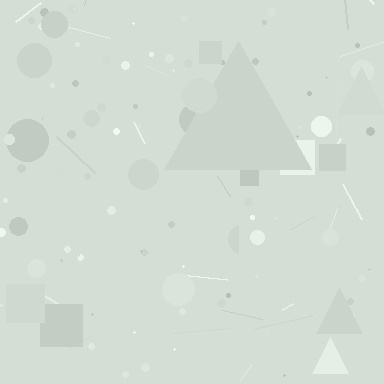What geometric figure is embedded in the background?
A triangle is embedded in the background.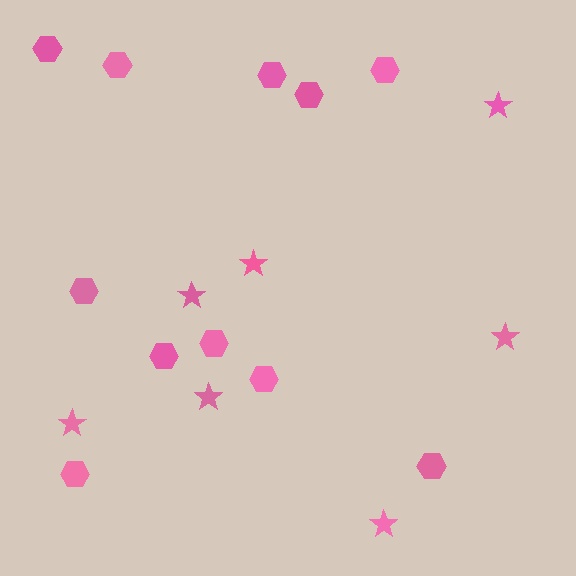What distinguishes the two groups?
There are 2 groups: one group of hexagons (11) and one group of stars (7).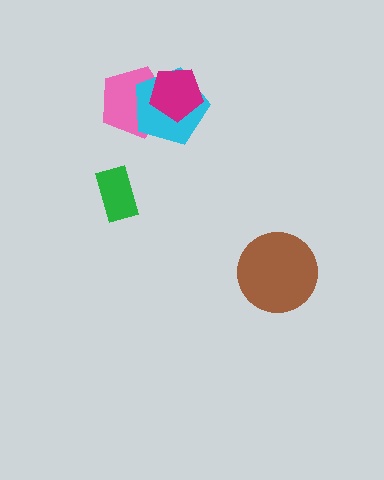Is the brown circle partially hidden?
No, no other shape covers it.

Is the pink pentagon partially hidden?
Yes, it is partially covered by another shape.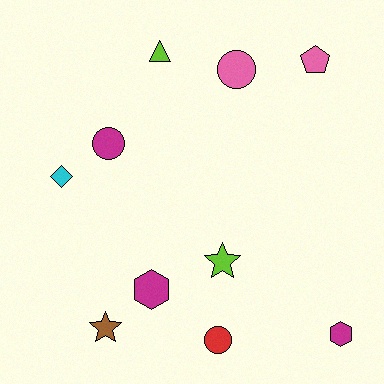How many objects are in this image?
There are 10 objects.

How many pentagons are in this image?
There is 1 pentagon.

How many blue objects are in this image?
There are no blue objects.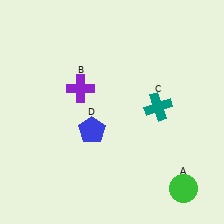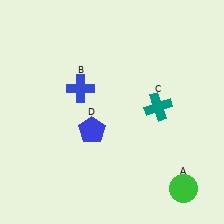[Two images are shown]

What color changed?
The cross (B) changed from purple in Image 1 to blue in Image 2.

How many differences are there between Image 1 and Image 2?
There is 1 difference between the two images.